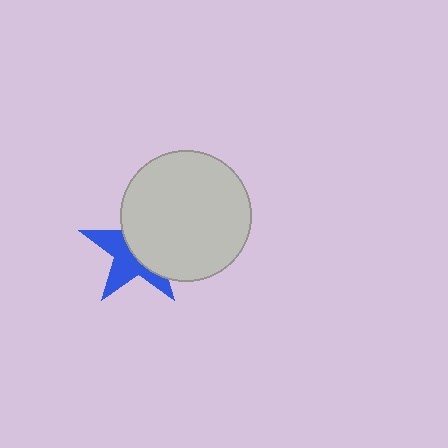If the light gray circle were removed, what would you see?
You would see the complete blue star.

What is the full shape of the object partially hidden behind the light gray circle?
The partially hidden object is a blue star.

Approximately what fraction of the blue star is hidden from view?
Roughly 54% of the blue star is hidden behind the light gray circle.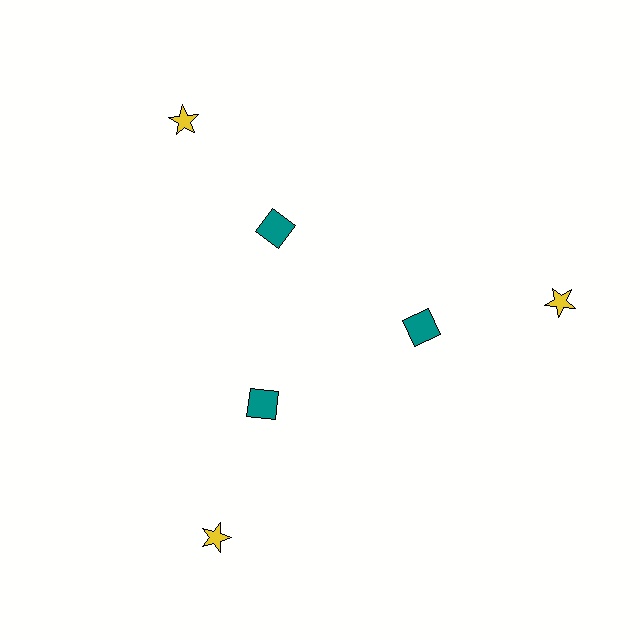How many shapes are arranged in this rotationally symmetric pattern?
There are 6 shapes, arranged in 3 groups of 2.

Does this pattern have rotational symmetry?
Yes, this pattern has 3-fold rotational symmetry. It looks the same after rotating 120 degrees around the center.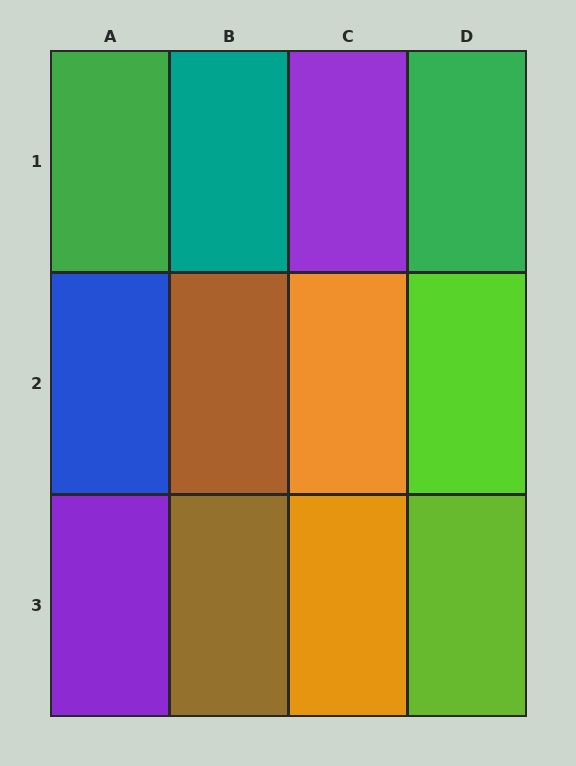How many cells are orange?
2 cells are orange.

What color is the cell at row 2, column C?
Orange.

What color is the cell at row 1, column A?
Green.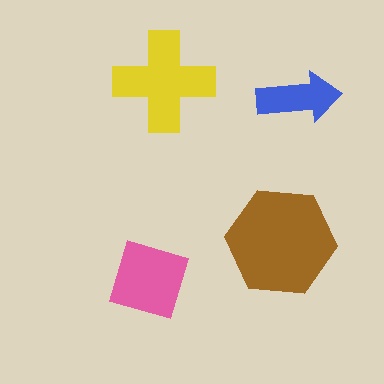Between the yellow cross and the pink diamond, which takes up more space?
The yellow cross.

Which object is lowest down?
The pink diamond is bottommost.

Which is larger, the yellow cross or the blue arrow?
The yellow cross.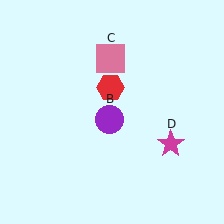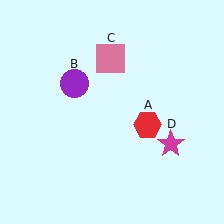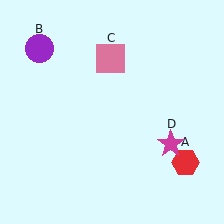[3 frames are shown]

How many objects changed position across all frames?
2 objects changed position: red hexagon (object A), purple circle (object B).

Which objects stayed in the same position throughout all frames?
Pink square (object C) and magenta star (object D) remained stationary.